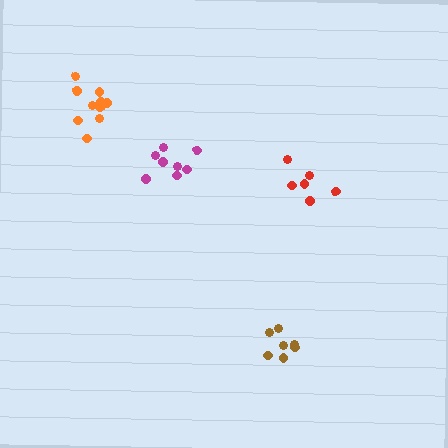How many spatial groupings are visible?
There are 4 spatial groupings.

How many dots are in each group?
Group 1: 6 dots, Group 2: 8 dots, Group 3: 11 dots, Group 4: 7 dots (32 total).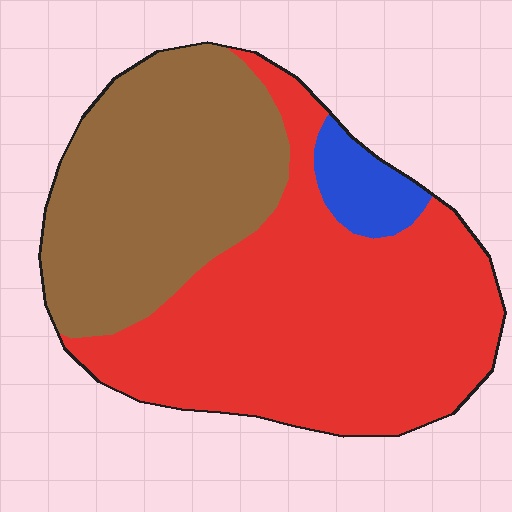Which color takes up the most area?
Red, at roughly 55%.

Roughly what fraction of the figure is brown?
Brown covers around 40% of the figure.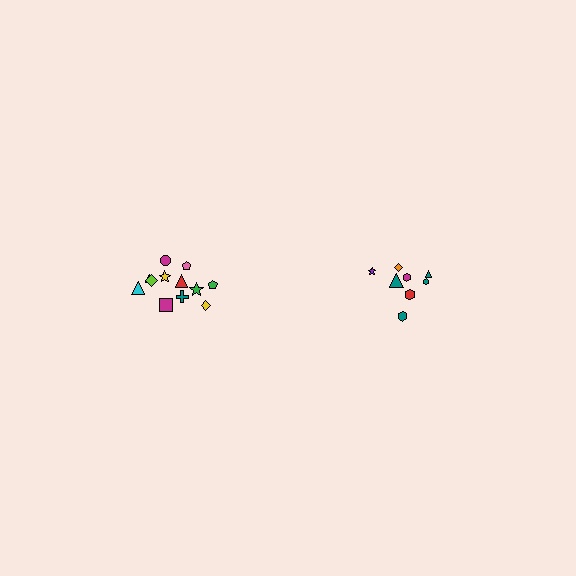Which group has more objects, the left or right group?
The left group.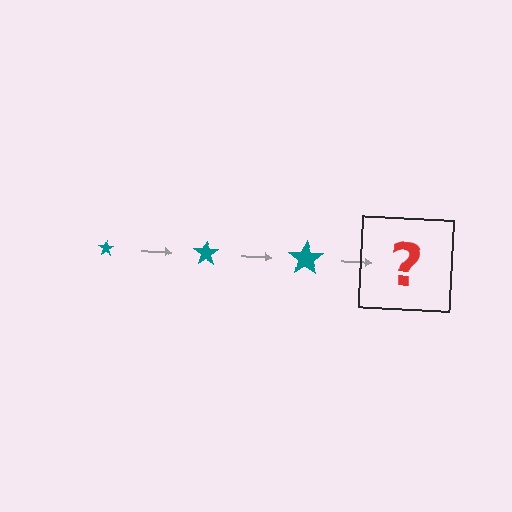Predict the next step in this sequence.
The next step is a teal star, larger than the previous one.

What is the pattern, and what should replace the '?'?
The pattern is that the star gets progressively larger each step. The '?' should be a teal star, larger than the previous one.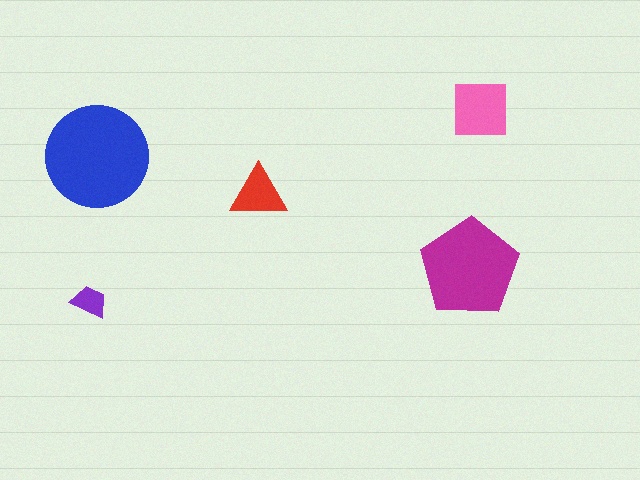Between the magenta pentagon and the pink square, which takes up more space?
The magenta pentagon.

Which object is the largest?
The blue circle.